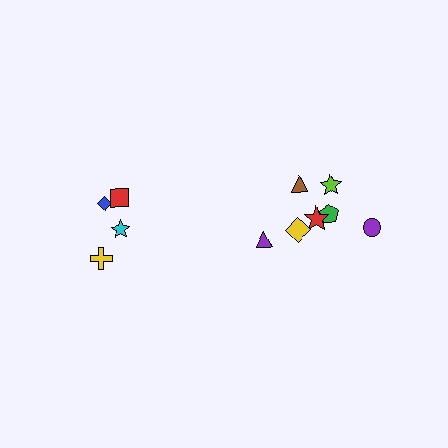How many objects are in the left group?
There are 4 objects.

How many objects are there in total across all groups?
There are 11 objects.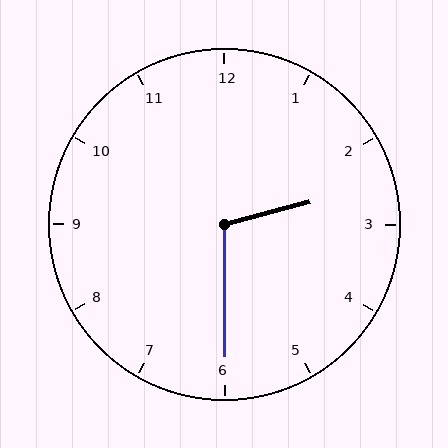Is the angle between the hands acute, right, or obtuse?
It is obtuse.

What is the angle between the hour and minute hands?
Approximately 105 degrees.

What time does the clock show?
2:30.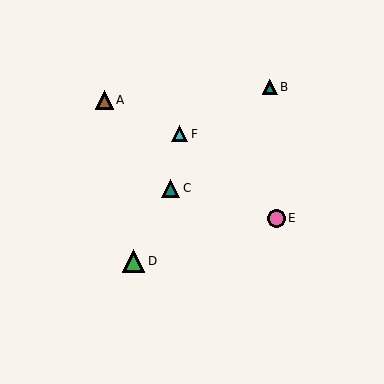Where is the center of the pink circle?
The center of the pink circle is at (276, 218).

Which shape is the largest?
The green triangle (labeled D) is the largest.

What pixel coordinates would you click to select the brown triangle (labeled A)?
Click at (104, 100) to select the brown triangle A.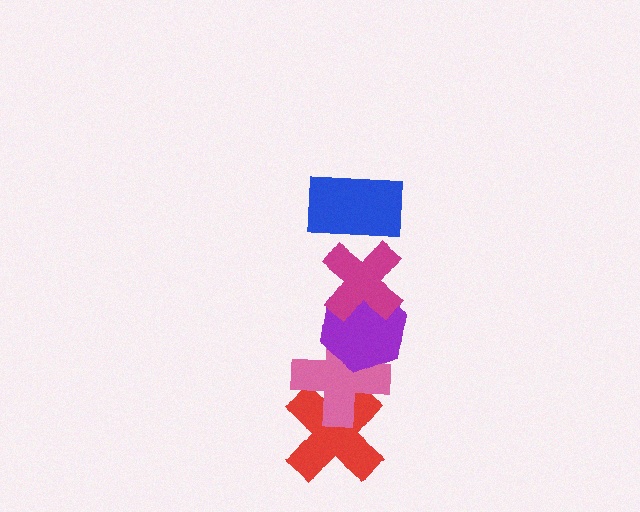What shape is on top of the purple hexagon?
The magenta cross is on top of the purple hexagon.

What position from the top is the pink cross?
The pink cross is 4th from the top.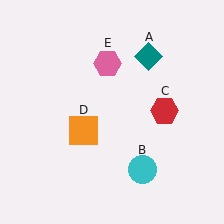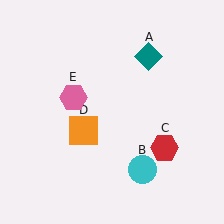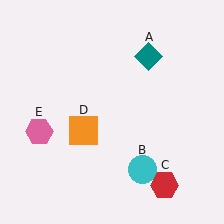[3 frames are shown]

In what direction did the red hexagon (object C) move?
The red hexagon (object C) moved down.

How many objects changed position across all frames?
2 objects changed position: red hexagon (object C), pink hexagon (object E).